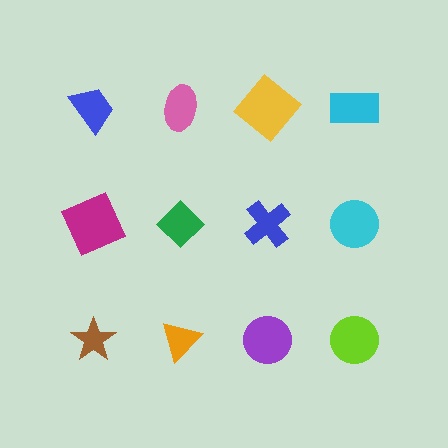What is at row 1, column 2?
A pink ellipse.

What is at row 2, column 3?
A blue cross.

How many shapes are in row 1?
4 shapes.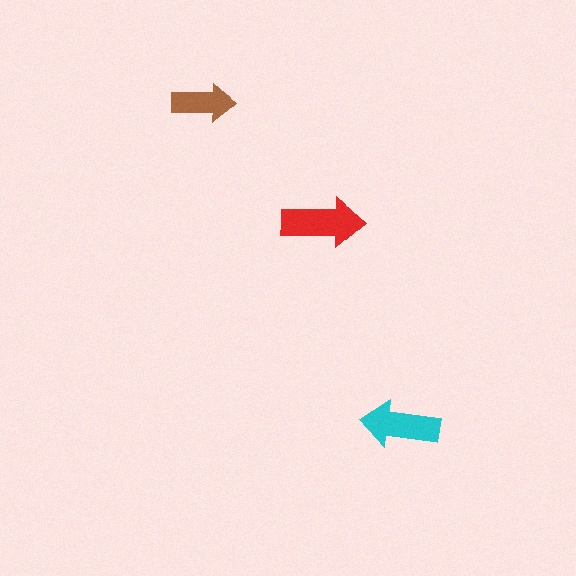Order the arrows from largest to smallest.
the red one, the cyan one, the brown one.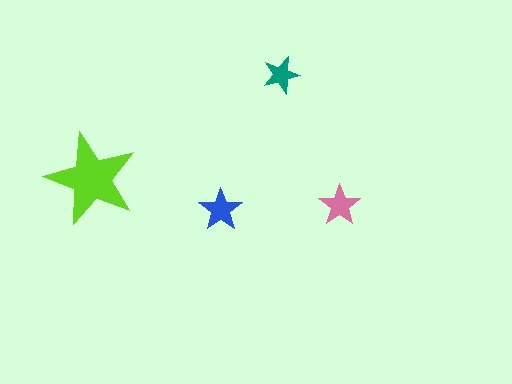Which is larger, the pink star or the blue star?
The blue one.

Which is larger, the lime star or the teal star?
The lime one.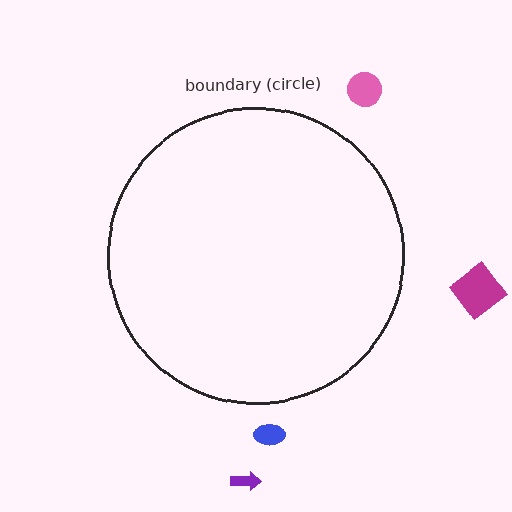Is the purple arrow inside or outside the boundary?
Outside.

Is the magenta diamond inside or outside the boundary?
Outside.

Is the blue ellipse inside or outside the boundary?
Outside.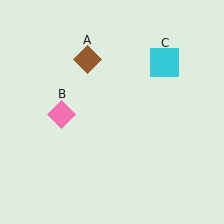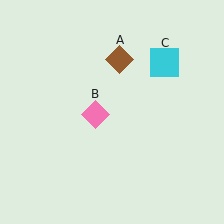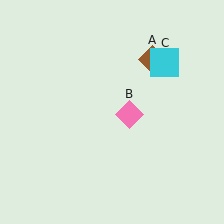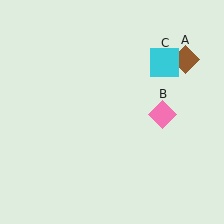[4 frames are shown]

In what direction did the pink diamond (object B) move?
The pink diamond (object B) moved right.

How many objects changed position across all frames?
2 objects changed position: brown diamond (object A), pink diamond (object B).